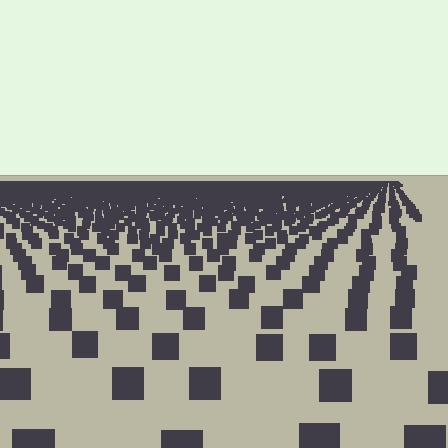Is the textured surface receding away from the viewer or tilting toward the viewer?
The surface is receding away from the viewer. Texture elements get smaller and denser toward the top.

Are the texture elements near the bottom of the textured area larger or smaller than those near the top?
Larger. Near the bottom, elements are closer to the viewer and appear at a bigger on-screen size.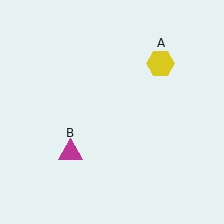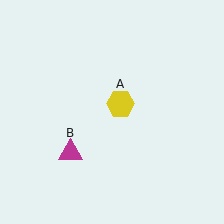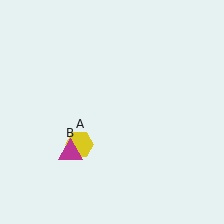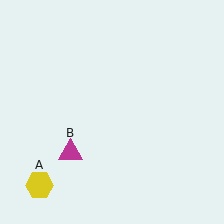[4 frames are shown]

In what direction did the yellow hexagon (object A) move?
The yellow hexagon (object A) moved down and to the left.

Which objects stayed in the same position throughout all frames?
Magenta triangle (object B) remained stationary.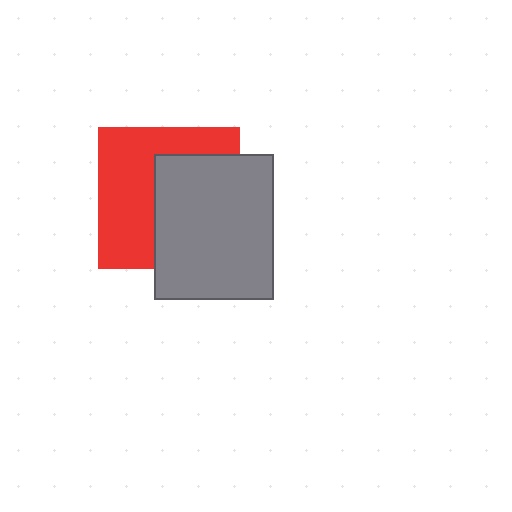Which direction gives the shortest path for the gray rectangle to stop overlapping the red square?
Moving right gives the shortest separation.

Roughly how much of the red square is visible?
About half of it is visible (roughly 51%).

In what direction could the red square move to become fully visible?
The red square could move left. That would shift it out from behind the gray rectangle entirely.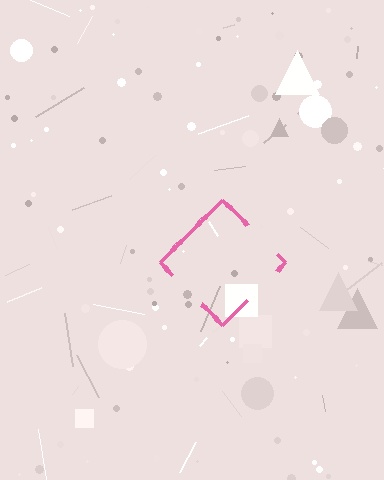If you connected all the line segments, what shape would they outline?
They would outline a diamond.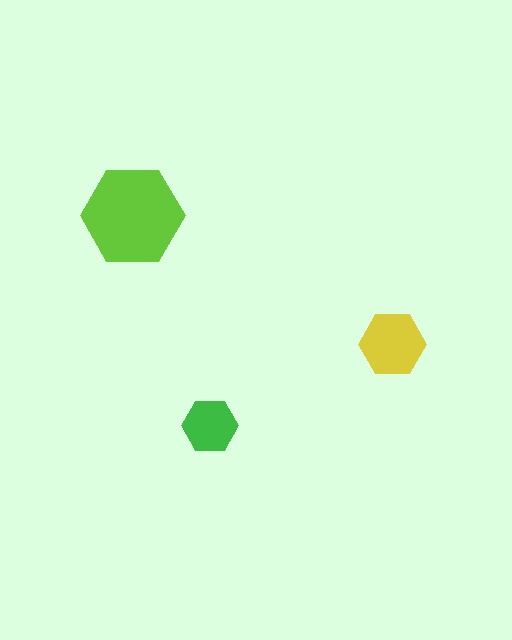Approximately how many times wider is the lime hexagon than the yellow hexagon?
About 1.5 times wider.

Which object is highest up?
The lime hexagon is topmost.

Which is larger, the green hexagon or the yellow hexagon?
The yellow one.